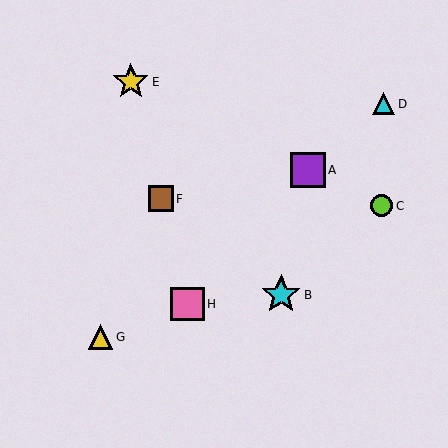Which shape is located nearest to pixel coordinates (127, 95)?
The yellow star (labeled E) at (131, 82) is nearest to that location.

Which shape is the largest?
The cyan star (labeled B) is the largest.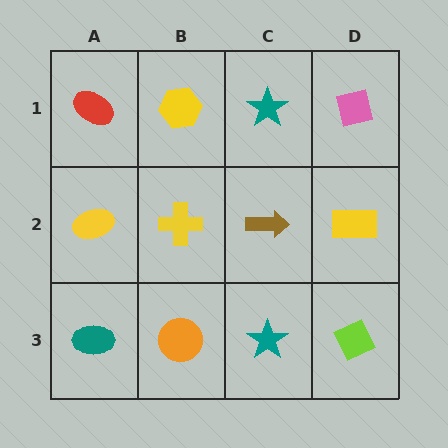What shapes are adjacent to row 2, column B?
A yellow hexagon (row 1, column B), an orange circle (row 3, column B), a yellow ellipse (row 2, column A), a brown arrow (row 2, column C).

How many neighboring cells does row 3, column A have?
2.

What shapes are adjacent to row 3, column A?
A yellow ellipse (row 2, column A), an orange circle (row 3, column B).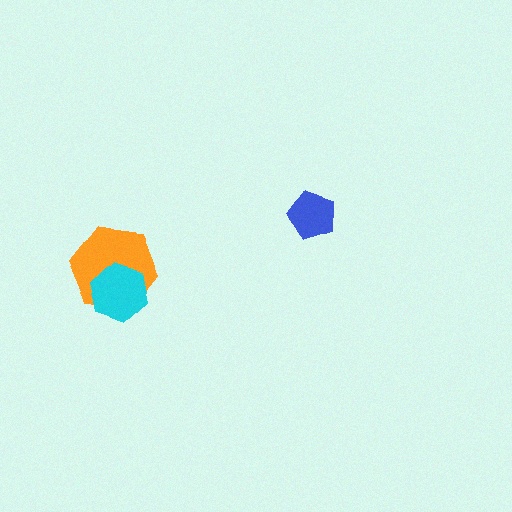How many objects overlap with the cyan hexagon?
1 object overlaps with the cyan hexagon.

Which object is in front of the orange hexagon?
The cyan hexagon is in front of the orange hexagon.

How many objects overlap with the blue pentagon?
0 objects overlap with the blue pentagon.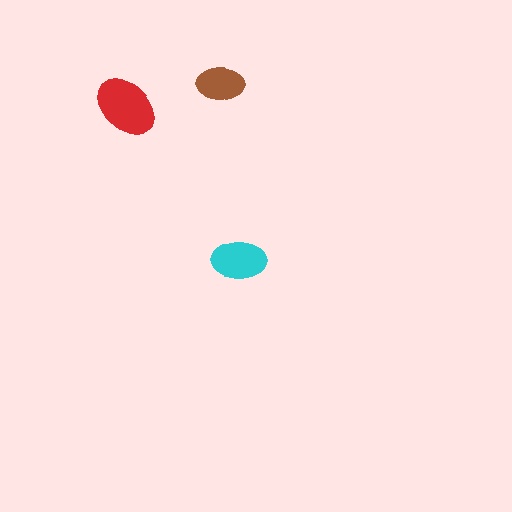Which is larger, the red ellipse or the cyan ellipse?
The red one.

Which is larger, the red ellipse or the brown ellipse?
The red one.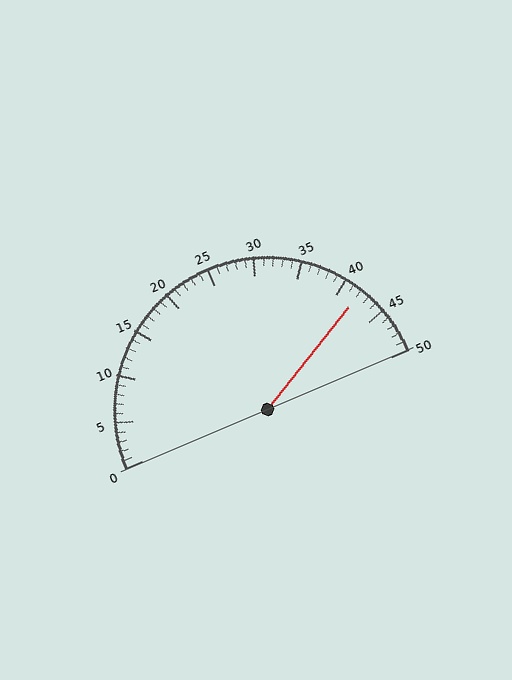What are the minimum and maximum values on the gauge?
The gauge ranges from 0 to 50.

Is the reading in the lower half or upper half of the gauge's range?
The reading is in the upper half of the range (0 to 50).